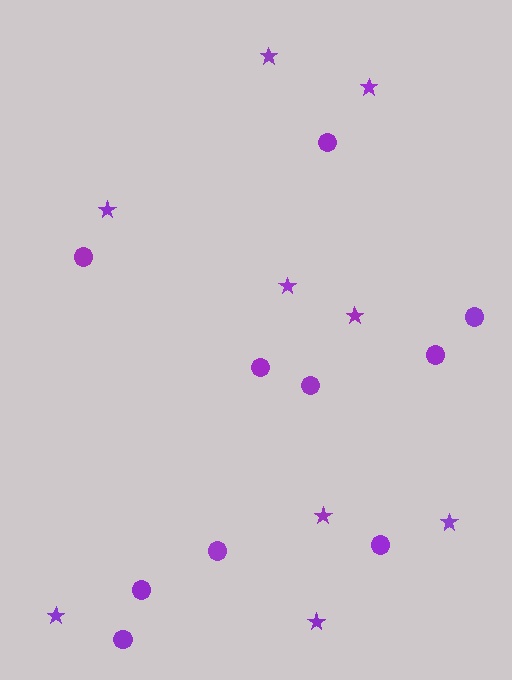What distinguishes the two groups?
There are 2 groups: one group of circles (10) and one group of stars (9).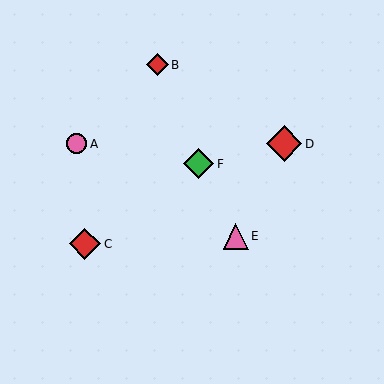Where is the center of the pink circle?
The center of the pink circle is at (77, 144).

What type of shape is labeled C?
Shape C is a red diamond.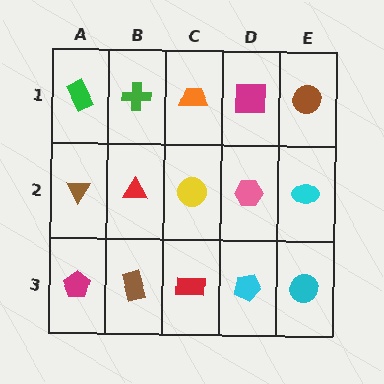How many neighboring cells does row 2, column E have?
3.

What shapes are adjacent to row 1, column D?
A pink hexagon (row 2, column D), an orange trapezoid (row 1, column C), a brown circle (row 1, column E).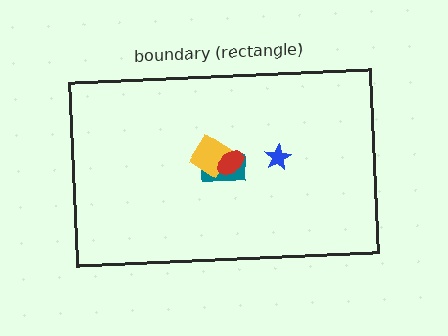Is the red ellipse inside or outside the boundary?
Inside.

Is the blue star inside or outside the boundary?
Inside.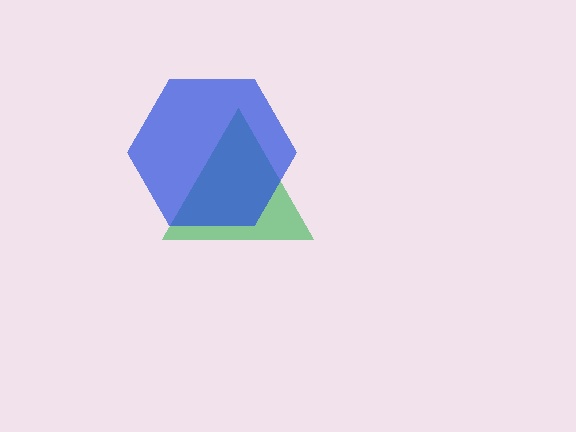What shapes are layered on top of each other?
The layered shapes are: a green triangle, a blue hexagon.